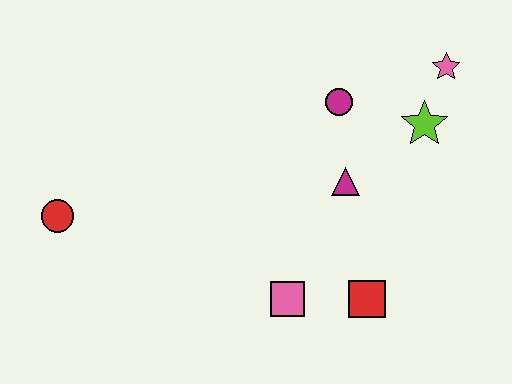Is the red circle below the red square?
No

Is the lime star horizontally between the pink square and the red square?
No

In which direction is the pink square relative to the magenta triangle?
The pink square is below the magenta triangle.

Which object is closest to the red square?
The pink square is closest to the red square.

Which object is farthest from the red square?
The red circle is farthest from the red square.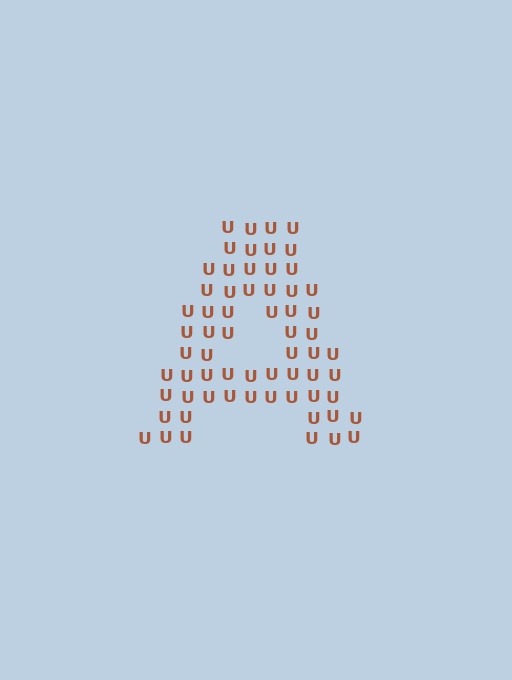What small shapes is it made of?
It is made of small letter U's.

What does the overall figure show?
The overall figure shows the letter A.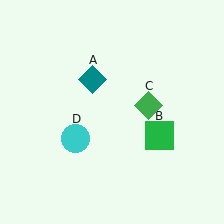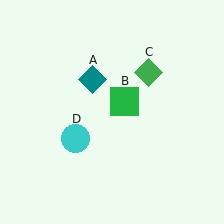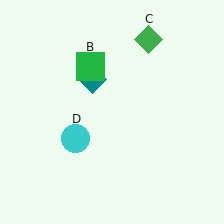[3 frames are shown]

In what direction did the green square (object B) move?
The green square (object B) moved up and to the left.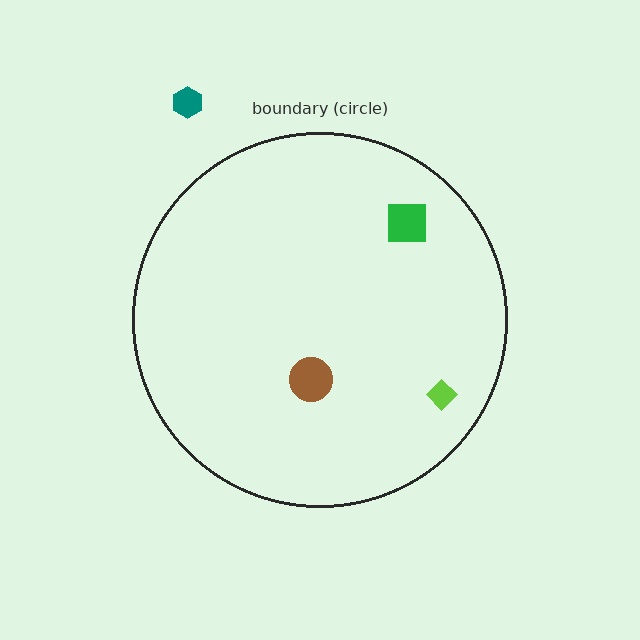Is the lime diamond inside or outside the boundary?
Inside.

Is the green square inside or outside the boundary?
Inside.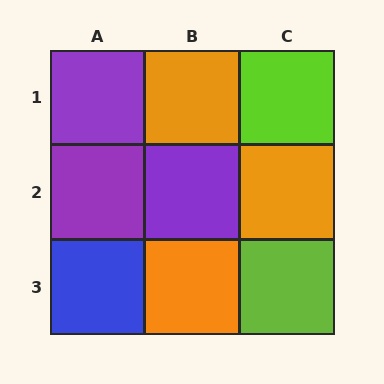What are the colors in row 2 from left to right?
Purple, purple, orange.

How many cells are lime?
2 cells are lime.